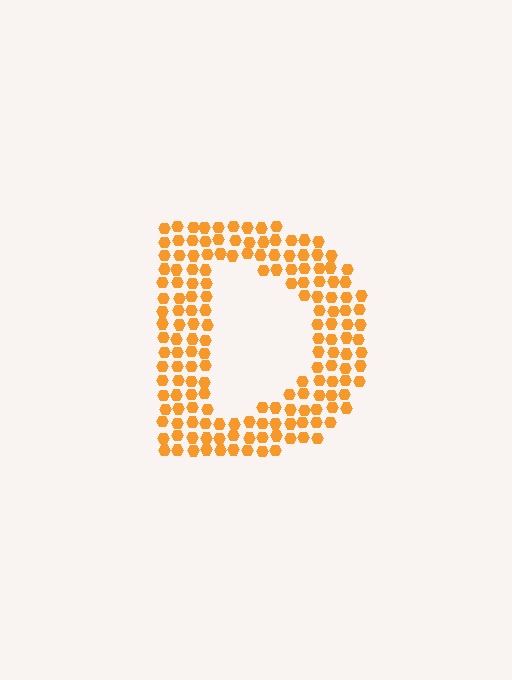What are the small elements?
The small elements are hexagons.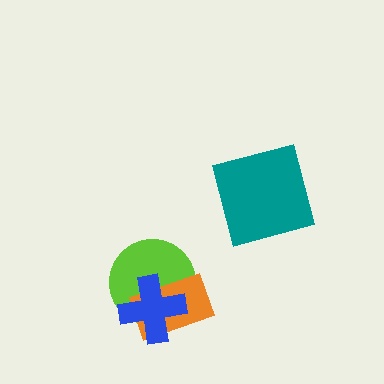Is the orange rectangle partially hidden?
Yes, it is partially covered by another shape.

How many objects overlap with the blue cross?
2 objects overlap with the blue cross.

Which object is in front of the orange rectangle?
The blue cross is in front of the orange rectangle.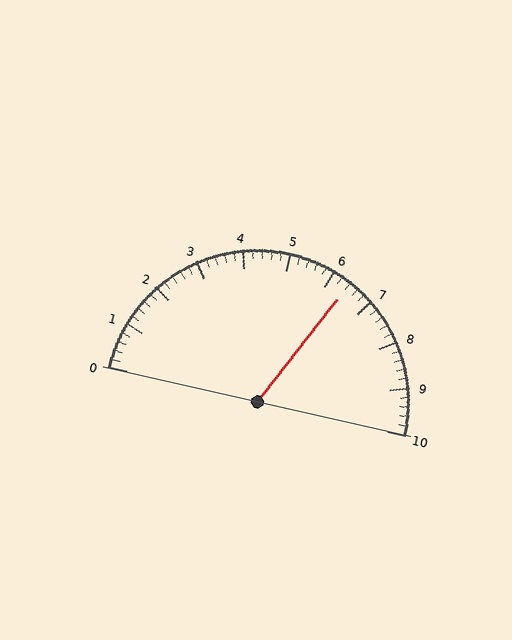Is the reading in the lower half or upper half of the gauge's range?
The reading is in the upper half of the range (0 to 10).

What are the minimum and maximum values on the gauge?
The gauge ranges from 0 to 10.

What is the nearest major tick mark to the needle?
The nearest major tick mark is 6.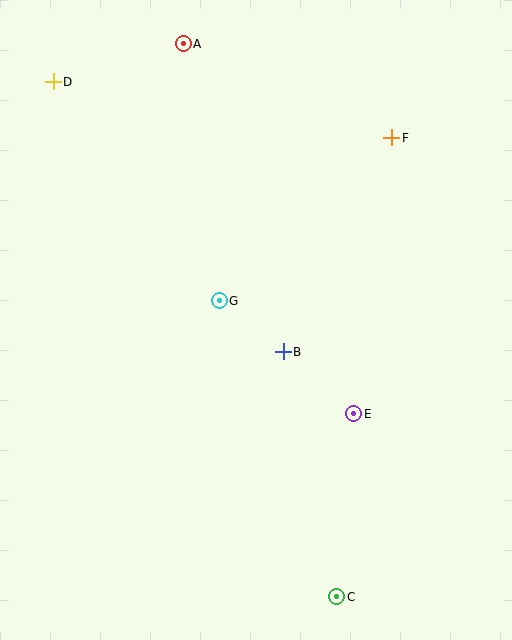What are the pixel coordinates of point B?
Point B is at (283, 352).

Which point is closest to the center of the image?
Point G at (219, 301) is closest to the center.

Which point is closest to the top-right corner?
Point F is closest to the top-right corner.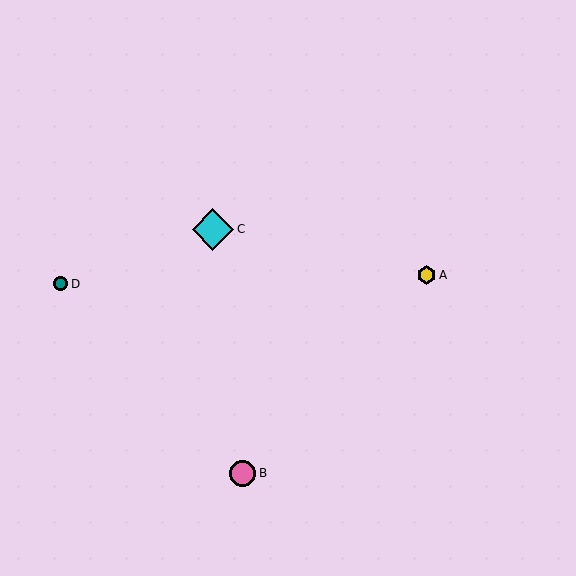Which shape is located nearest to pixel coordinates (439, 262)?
The yellow hexagon (labeled A) at (427, 275) is nearest to that location.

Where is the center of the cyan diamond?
The center of the cyan diamond is at (213, 229).